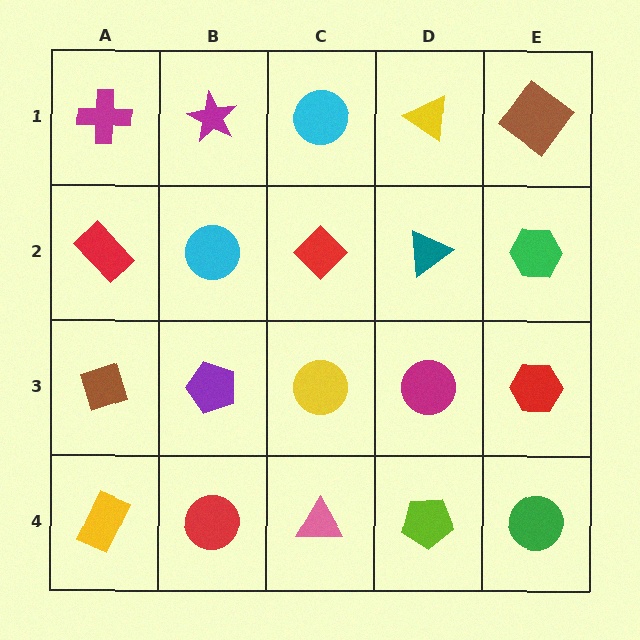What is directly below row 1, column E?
A green hexagon.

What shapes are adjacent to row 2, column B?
A magenta star (row 1, column B), a purple pentagon (row 3, column B), a red rectangle (row 2, column A), a red diamond (row 2, column C).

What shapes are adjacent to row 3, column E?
A green hexagon (row 2, column E), a green circle (row 4, column E), a magenta circle (row 3, column D).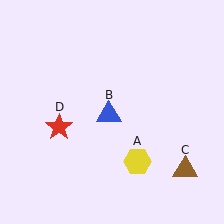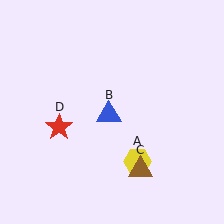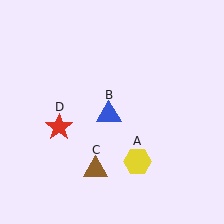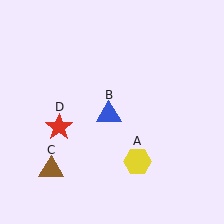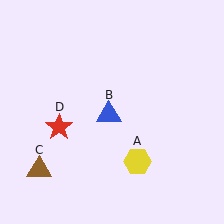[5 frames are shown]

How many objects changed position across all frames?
1 object changed position: brown triangle (object C).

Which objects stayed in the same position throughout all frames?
Yellow hexagon (object A) and blue triangle (object B) and red star (object D) remained stationary.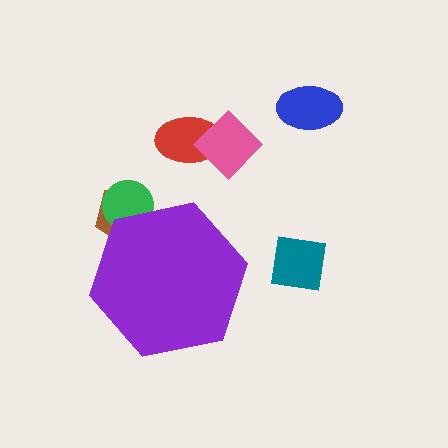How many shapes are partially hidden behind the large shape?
2 shapes are partially hidden.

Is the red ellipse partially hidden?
No, the red ellipse is fully visible.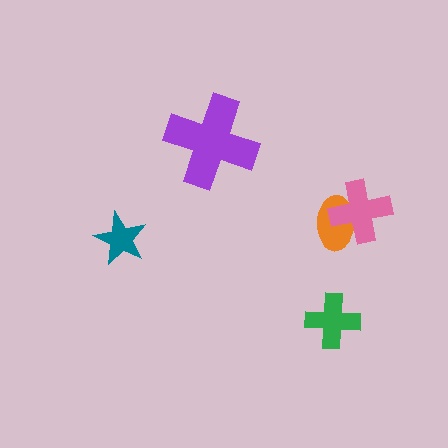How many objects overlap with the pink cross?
1 object overlaps with the pink cross.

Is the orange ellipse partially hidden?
Yes, it is partially covered by another shape.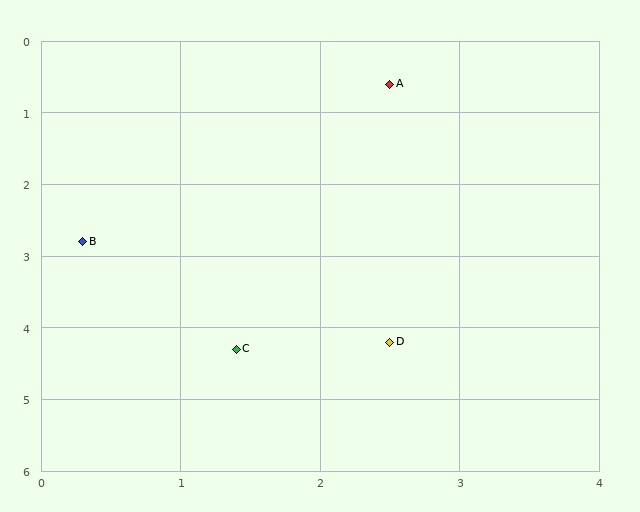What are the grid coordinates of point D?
Point D is at approximately (2.5, 4.2).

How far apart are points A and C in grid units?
Points A and C are about 3.9 grid units apart.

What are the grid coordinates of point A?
Point A is at approximately (2.5, 0.6).